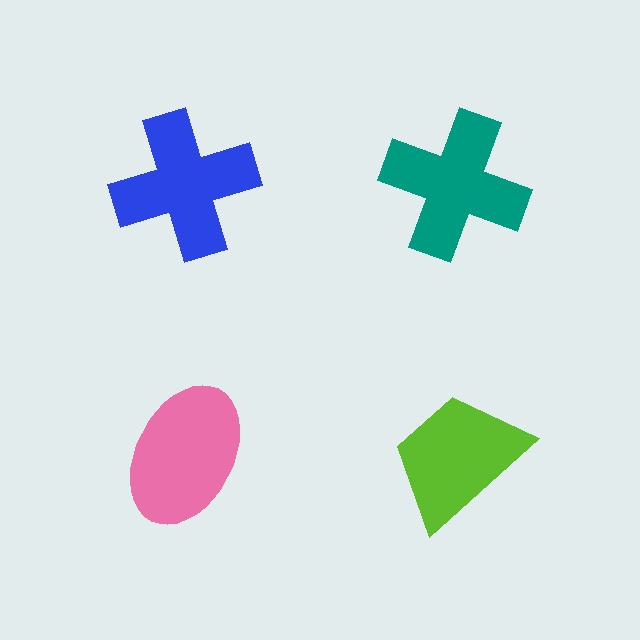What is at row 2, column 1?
A pink ellipse.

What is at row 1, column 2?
A teal cross.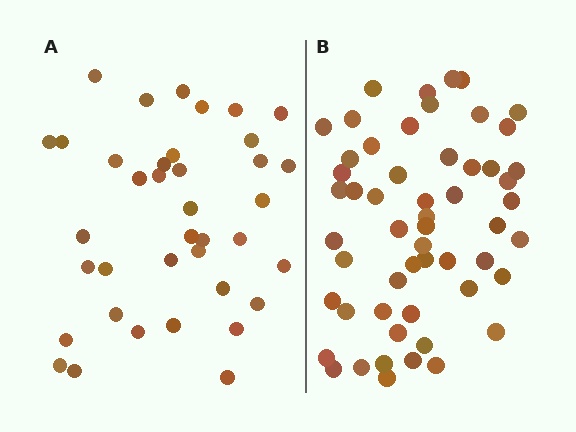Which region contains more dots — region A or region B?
Region B (the right region) has more dots.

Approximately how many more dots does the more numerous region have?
Region B has approximately 15 more dots than region A.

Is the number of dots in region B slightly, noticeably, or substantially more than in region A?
Region B has noticeably more, but not dramatically so. The ratio is roughly 1.4 to 1.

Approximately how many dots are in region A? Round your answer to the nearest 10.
About 40 dots. (The exact count is 38, which rounds to 40.)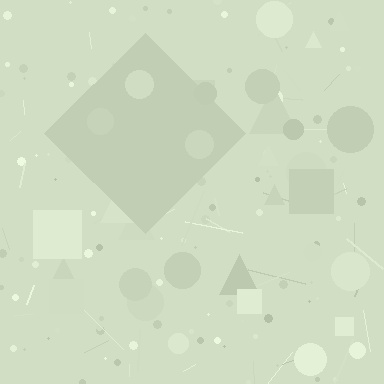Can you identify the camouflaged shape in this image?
The camouflaged shape is a diamond.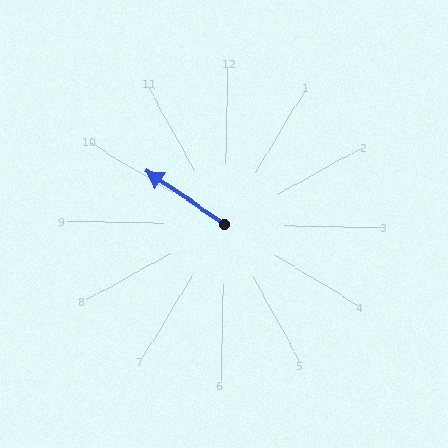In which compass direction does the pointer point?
Northwest.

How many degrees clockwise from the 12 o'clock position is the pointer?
Approximately 303 degrees.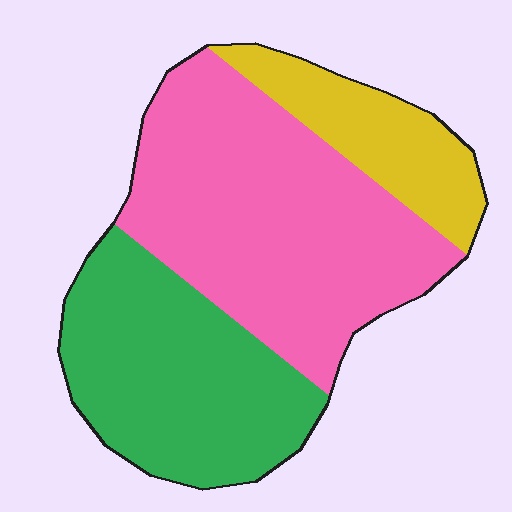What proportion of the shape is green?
Green covers around 35% of the shape.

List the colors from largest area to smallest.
From largest to smallest: pink, green, yellow.